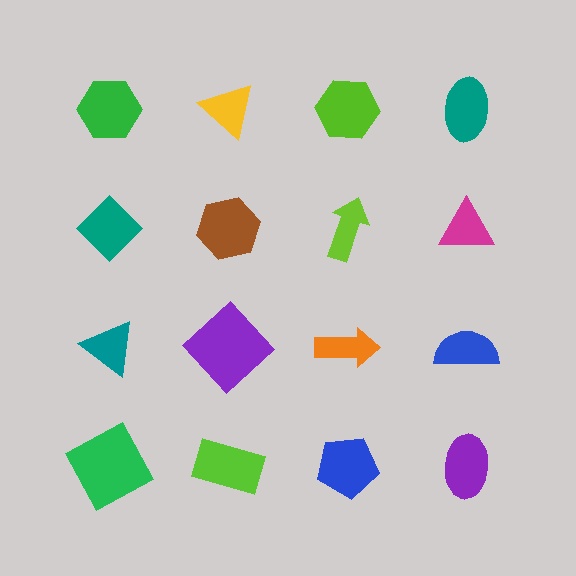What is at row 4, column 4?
A purple ellipse.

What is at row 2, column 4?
A magenta triangle.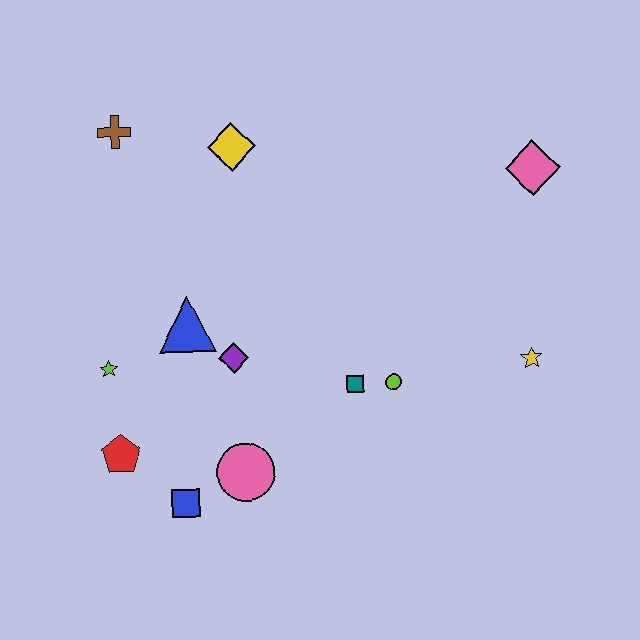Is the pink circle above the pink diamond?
No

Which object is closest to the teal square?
The lime circle is closest to the teal square.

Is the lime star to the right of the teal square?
No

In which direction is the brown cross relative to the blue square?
The brown cross is above the blue square.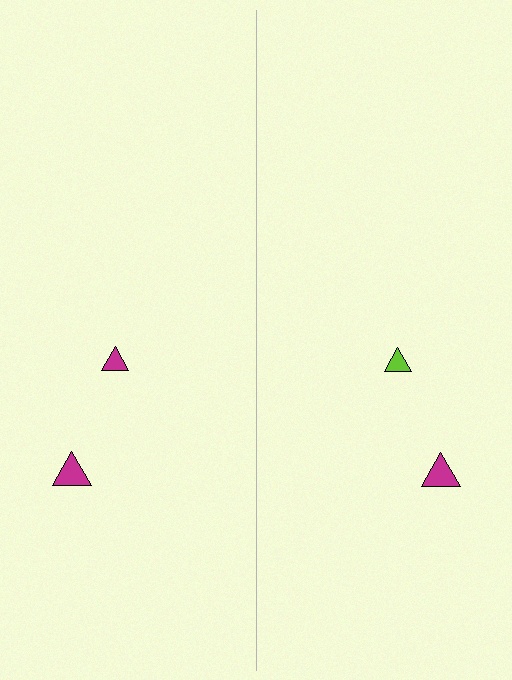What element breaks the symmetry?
The lime triangle on the right side breaks the symmetry — its mirror counterpart is magenta.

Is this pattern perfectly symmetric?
No, the pattern is not perfectly symmetric. The lime triangle on the right side breaks the symmetry — its mirror counterpart is magenta.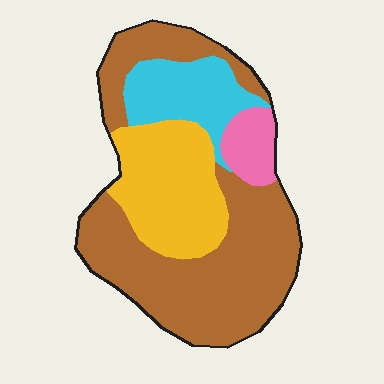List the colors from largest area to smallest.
From largest to smallest: brown, yellow, cyan, pink.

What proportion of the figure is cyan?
Cyan covers 15% of the figure.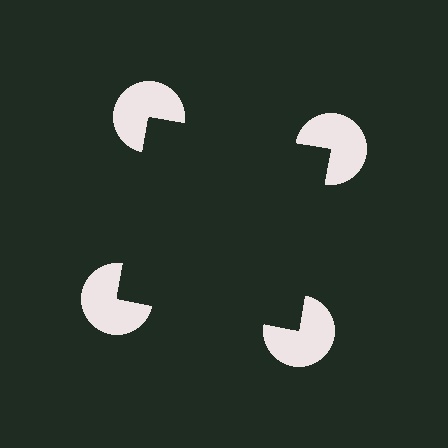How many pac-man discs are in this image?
There are 4 — one at each vertex of the illusory square.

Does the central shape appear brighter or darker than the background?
It typically appears slightly darker than the background, even though no actual brightness change is drawn.